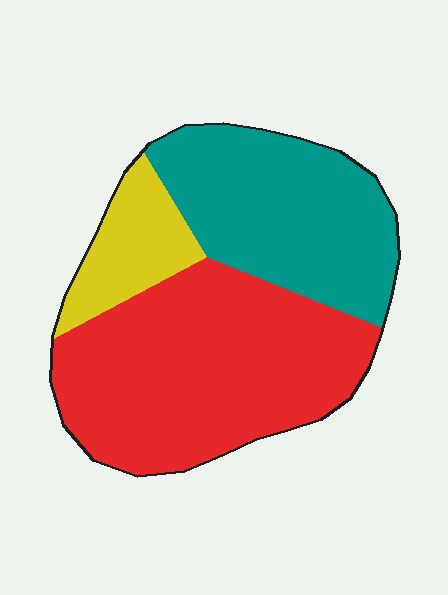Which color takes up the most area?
Red, at roughly 50%.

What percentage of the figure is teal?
Teal takes up about one third (1/3) of the figure.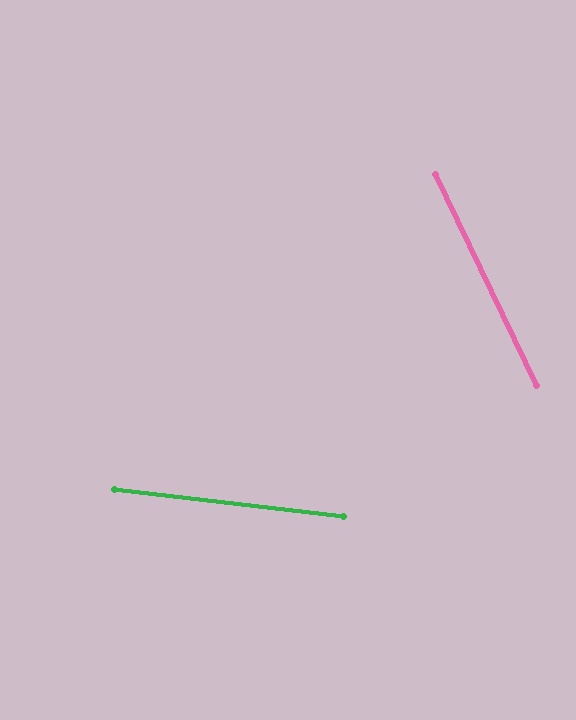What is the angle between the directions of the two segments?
Approximately 57 degrees.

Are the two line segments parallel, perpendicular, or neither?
Neither parallel nor perpendicular — they differ by about 57°.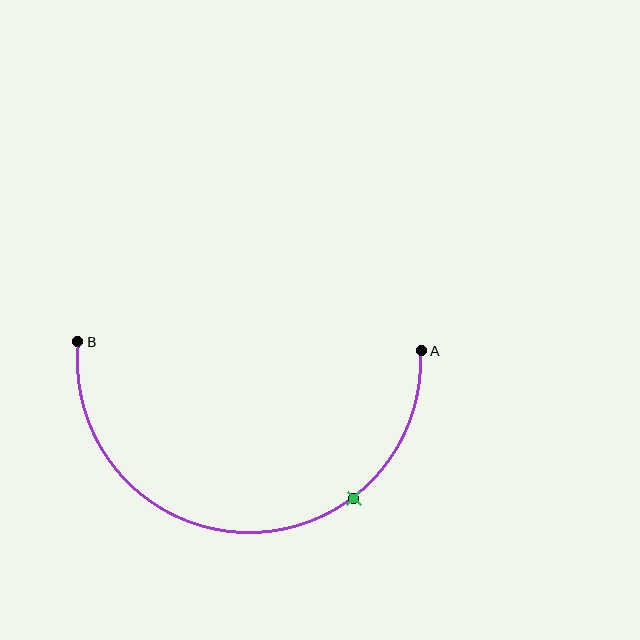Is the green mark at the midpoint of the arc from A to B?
No. The green mark lies on the arc but is closer to endpoint A. The arc midpoint would be at the point on the curve equidistant along the arc from both A and B.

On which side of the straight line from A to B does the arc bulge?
The arc bulges below the straight line connecting A and B.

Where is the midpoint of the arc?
The arc midpoint is the point on the curve farthest from the straight line joining A and B. It sits below that line.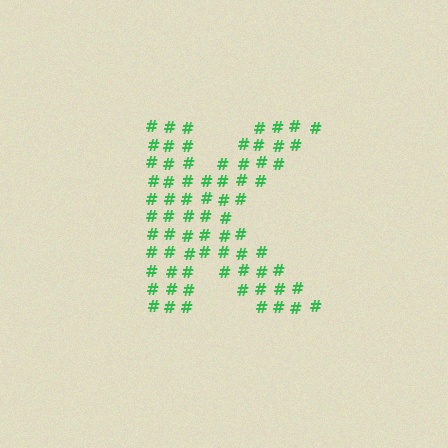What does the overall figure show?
The overall figure shows the letter K.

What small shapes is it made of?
It is made of small hash symbols.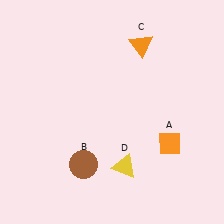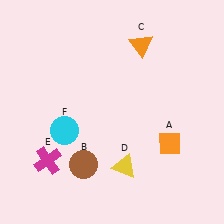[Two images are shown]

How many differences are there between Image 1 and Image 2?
There are 2 differences between the two images.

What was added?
A magenta cross (E), a cyan circle (F) were added in Image 2.